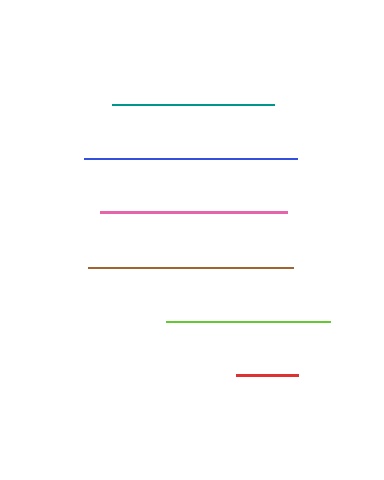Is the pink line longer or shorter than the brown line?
The brown line is longer than the pink line.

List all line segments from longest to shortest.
From longest to shortest: blue, brown, pink, lime, teal, red.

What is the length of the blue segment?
The blue segment is approximately 213 pixels long.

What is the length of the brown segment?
The brown segment is approximately 205 pixels long.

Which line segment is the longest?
The blue line is the longest at approximately 213 pixels.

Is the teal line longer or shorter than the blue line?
The blue line is longer than the teal line.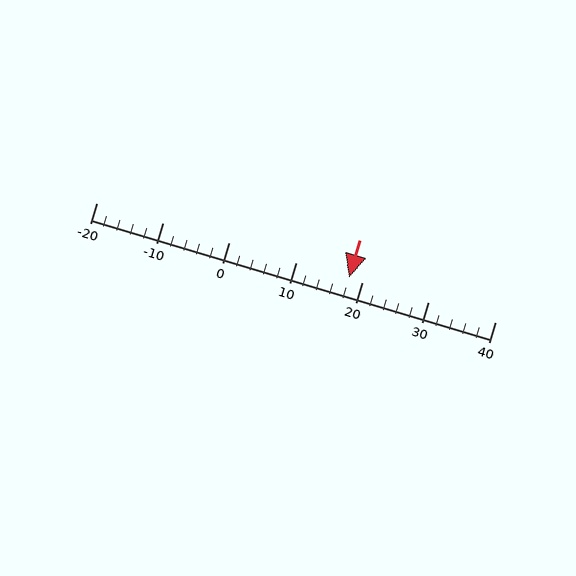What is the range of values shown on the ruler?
The ruler shows values from -20 to 40.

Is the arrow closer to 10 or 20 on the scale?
The arrow is closer to 20.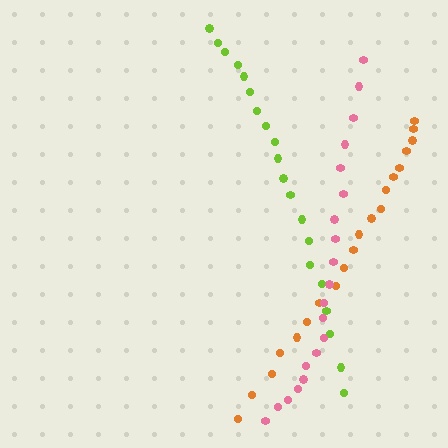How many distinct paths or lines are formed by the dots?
There are 3 distinct paths.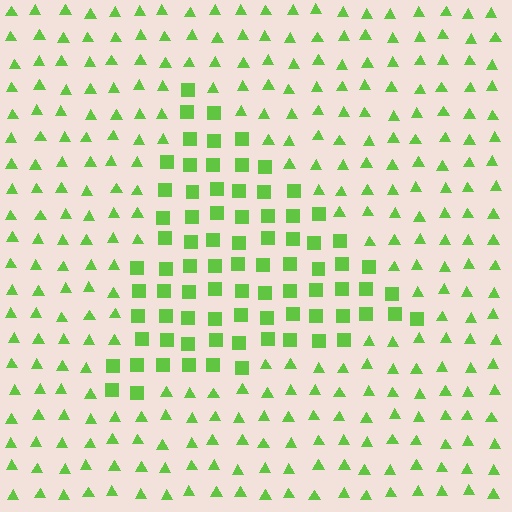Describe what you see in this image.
The image is filled with small lime elements arranged in a uniform grid. A triangle-shaped region contains squares, while the surrounding area contains triangles. The boundary is defined purely by the change in element shape.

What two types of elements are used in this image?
The image uses squares inside the triangle region and triangles outside it.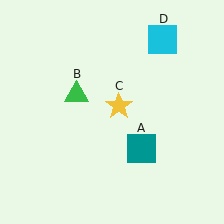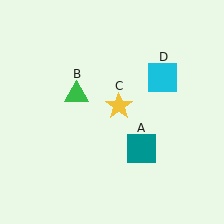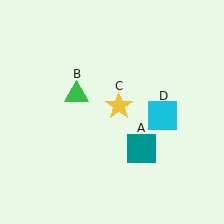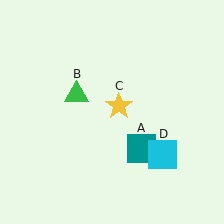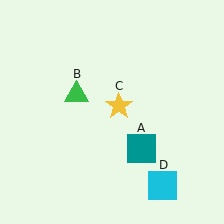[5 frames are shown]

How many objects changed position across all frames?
1 object changed position: cyan square (object D).